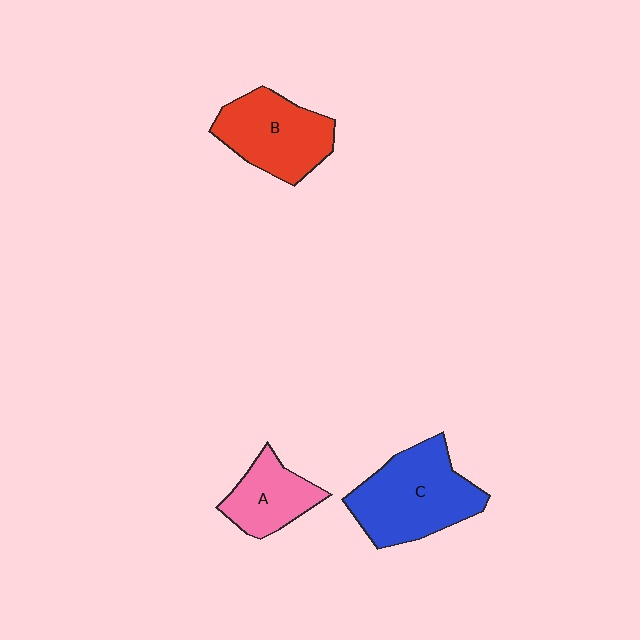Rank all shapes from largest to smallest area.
From largest to smallest: C (blue), B (red), A (pink).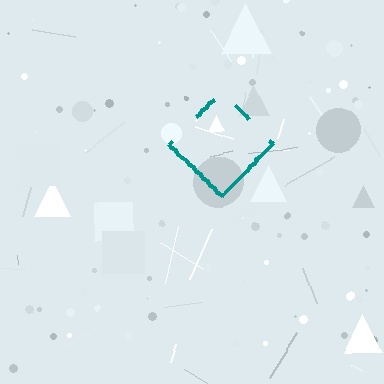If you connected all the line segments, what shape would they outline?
They would outline a diamond.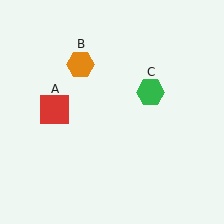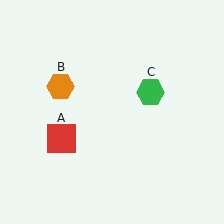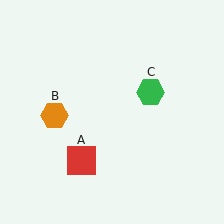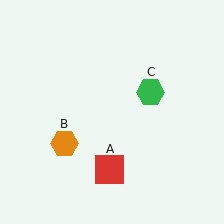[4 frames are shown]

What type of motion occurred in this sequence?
The red square (object A), orange hexagon (object B) rotated counterclockwise around the center of the scene.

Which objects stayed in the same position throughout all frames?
Green hexagon (object C) remained stationary.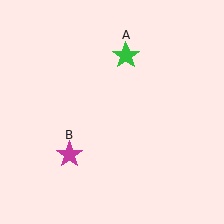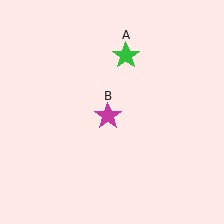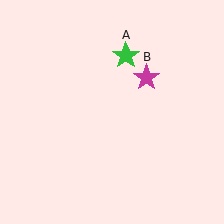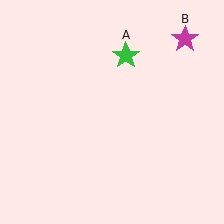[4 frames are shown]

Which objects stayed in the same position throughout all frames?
Green star (object A) remained stationary.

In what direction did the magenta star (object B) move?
The magenta star (object B) moved up and to the right.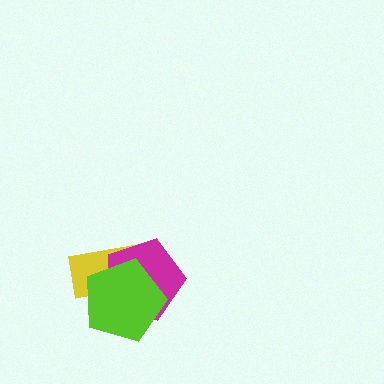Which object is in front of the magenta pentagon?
The lime pentagon is in front of the magenta pentagon.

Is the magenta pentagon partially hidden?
Yes, it is partially covered by another shape.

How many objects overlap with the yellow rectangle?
2 objects overlap with the yellow rectangle.